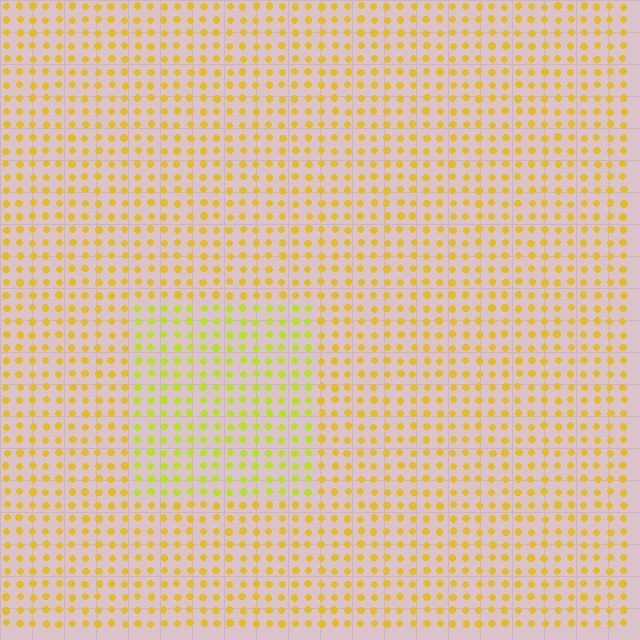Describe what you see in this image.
The image is filled with small yellow elements in a uniform arrangement. A rectangle-shaped region is visible where the elements are tinted to a slightly different hue, forming a subtle color boundary.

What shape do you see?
I see a rectangle.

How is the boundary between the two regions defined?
The boundary is defined purely by a slight shift in hue (about 27 degrees). Spacing, size, and orientation are identical on both sides.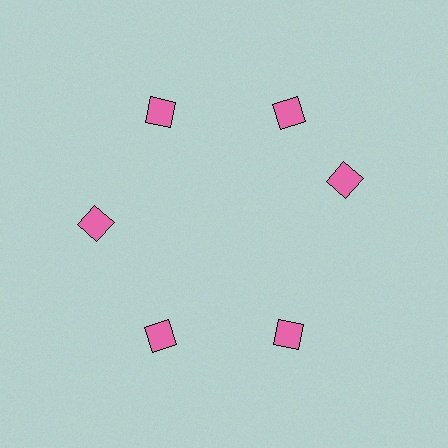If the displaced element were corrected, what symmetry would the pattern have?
It would have 6-fold rotational symmetry — the pattern would map onto itself every 60 degrees.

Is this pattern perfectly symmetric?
No. The 6 pink diamonds are arranged in a ring, but one element near the 3 o'clock position is rotated out of alignment along the ring, breaking the 6-fold rotational symmetry.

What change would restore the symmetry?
The symmetry would be restored by rotating it back into even spacing with its neighbors so that all 6 diamonds sit at equal angles and equal distance from the center.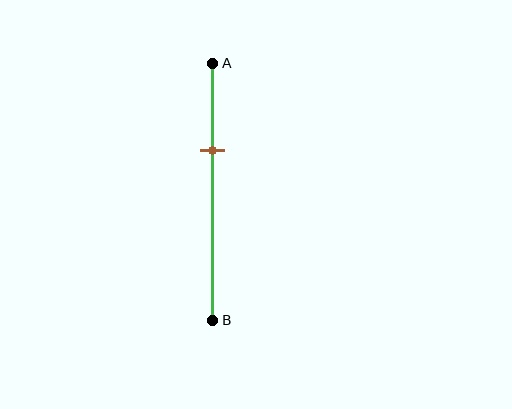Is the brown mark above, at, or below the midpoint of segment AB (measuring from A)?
The brown mark is above the midpoint of segment AB.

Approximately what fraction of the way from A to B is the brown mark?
The brown mark is approximately 35% of the way from A to B.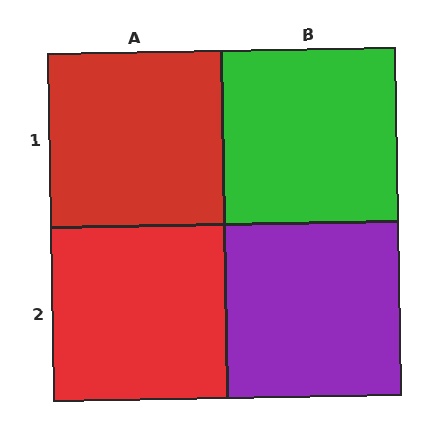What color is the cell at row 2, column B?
Purple.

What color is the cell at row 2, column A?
Red.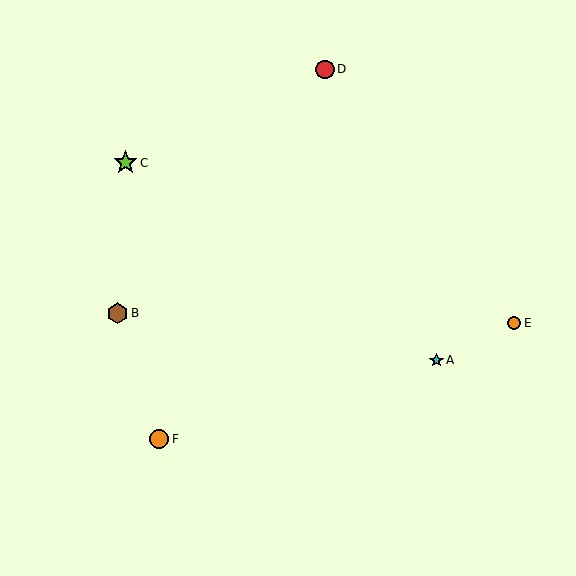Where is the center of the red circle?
The center of the red circle is at (325, 69).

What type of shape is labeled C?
Shape C is a lime star.